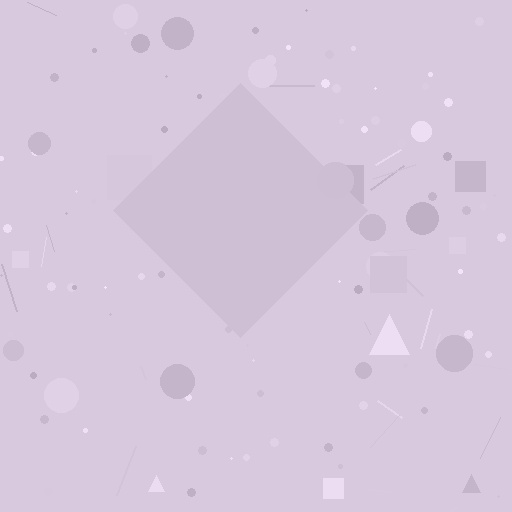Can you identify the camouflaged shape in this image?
The camouflaged shape is a diamond.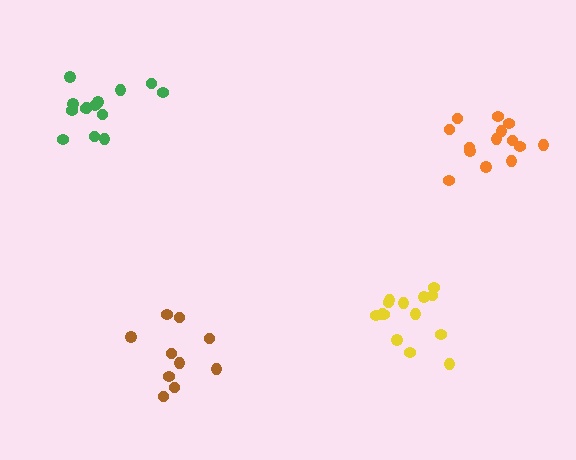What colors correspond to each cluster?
The clusters are colored: yellow, orange, green, brown.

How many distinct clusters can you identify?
There are 4 distinct clusters.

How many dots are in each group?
Group 1: 14 dots, Group 2: 14 dots, Group 3: 14 dots, Group 4: 10 dots (52 total).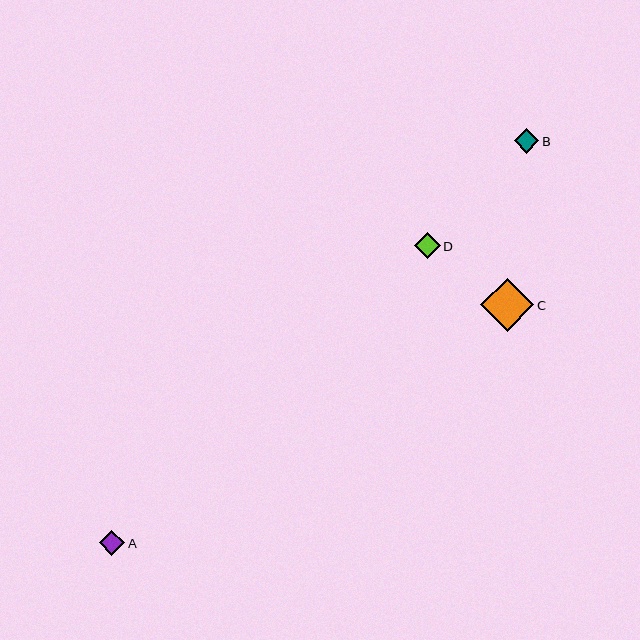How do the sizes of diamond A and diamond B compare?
Diamond A and diamond B are approximately the same size.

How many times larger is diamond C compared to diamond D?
Diamond C is approximately 2.0 times the size of diamond D.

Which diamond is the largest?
Diamond C is the largest with a size of approximately 53 pixels.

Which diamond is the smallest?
Diamond B is the smallest with a size of approximately 25 pixels.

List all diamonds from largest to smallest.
From largest to smallest: C, D, A, B.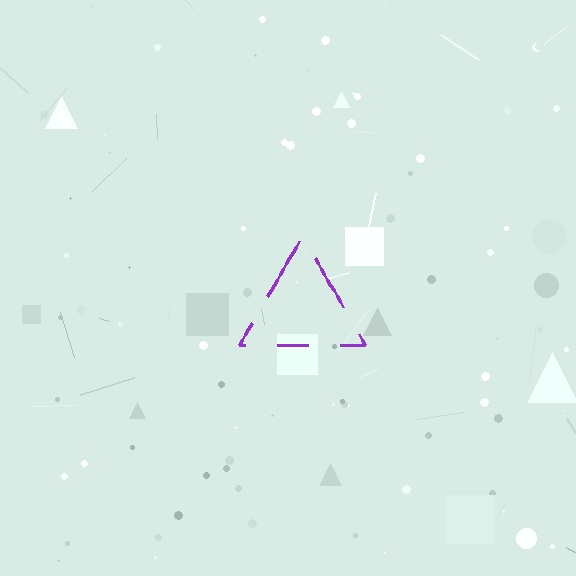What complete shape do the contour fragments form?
The contour fragments form a triangle.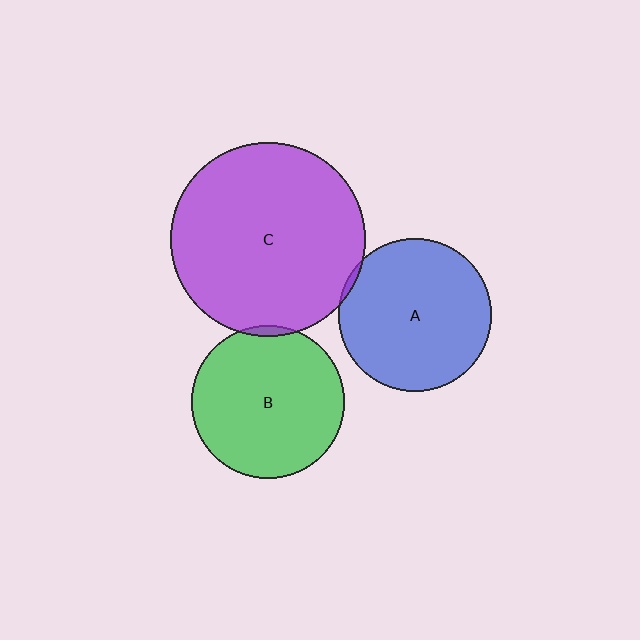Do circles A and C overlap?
Yes.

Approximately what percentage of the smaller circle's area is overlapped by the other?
Approximately 5%.